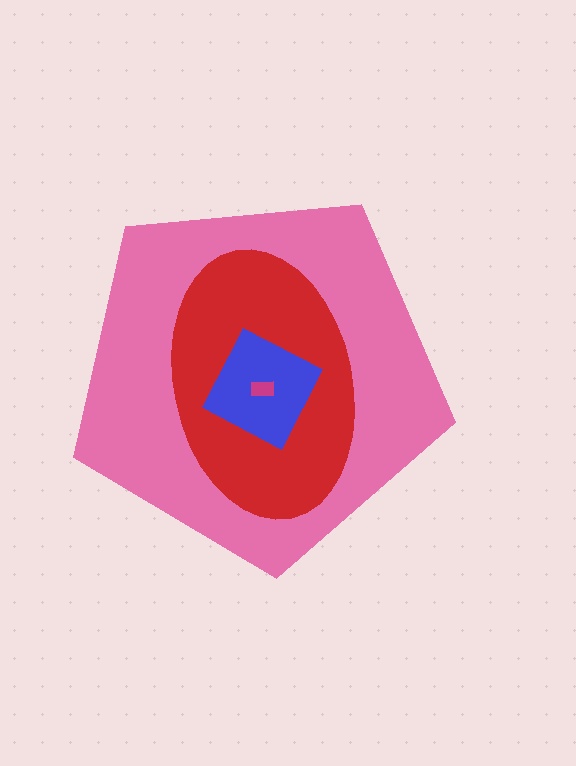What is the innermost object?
The magenta rectangle.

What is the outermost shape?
The pink pentagon.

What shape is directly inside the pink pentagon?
The red ellipse.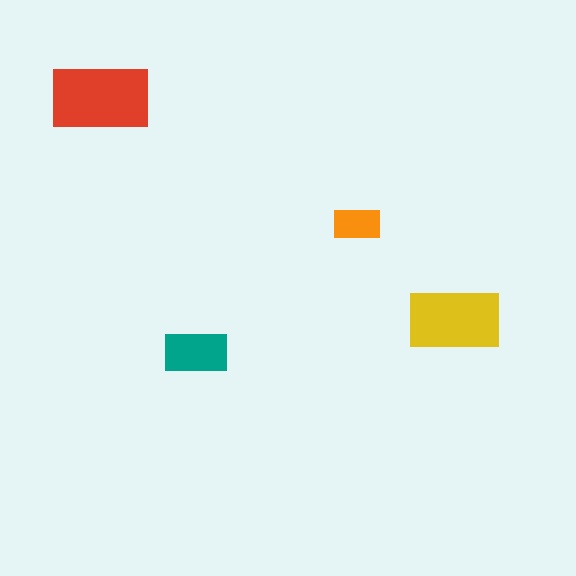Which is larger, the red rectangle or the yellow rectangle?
The red one.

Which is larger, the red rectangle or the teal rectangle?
The red one.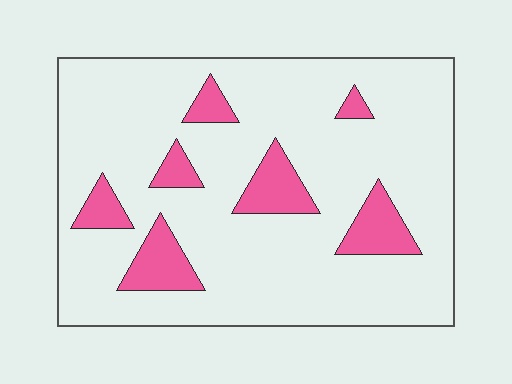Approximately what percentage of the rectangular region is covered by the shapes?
Approximately 15%.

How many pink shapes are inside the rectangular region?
7.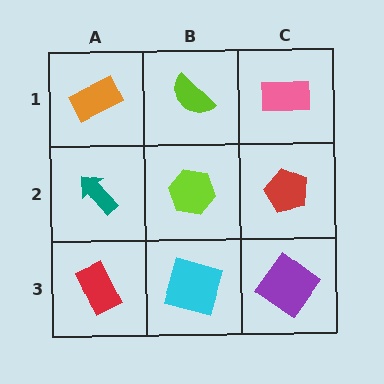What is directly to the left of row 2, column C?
A lime hexagon.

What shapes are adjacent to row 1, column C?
A red pentagon (row 2, column C), a lime semicircle (row 1, column B).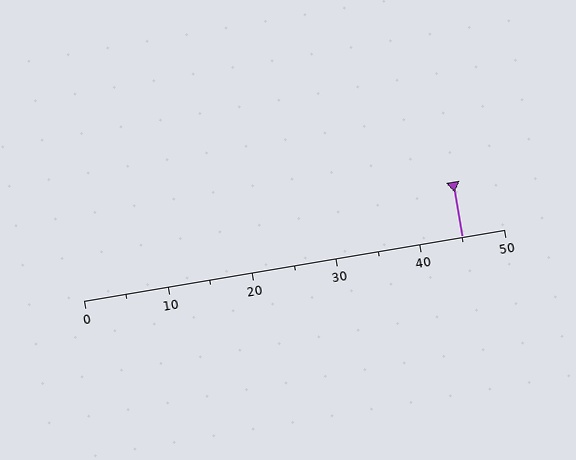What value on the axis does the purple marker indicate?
The marker indicates approximately 45.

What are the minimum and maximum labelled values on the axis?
The axis runs from 0 to 50.